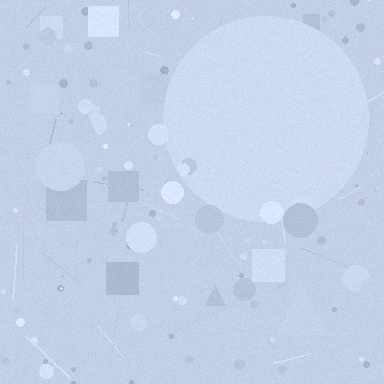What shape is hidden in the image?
A circle is hidden in the image.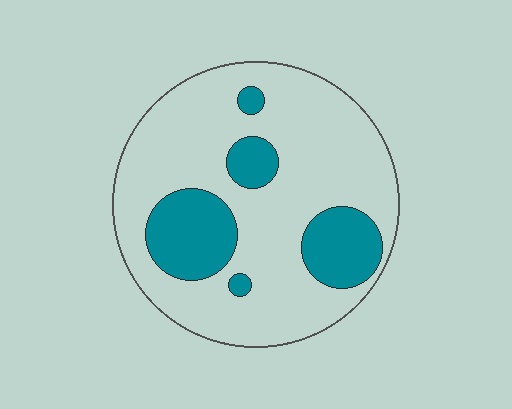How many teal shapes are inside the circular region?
5.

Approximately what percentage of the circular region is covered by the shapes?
Approximately 25%.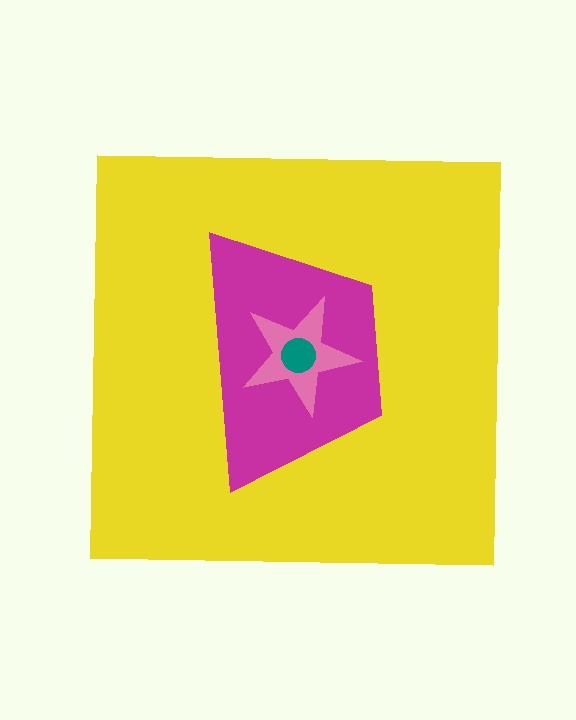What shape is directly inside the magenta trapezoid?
The pink star.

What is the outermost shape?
The yellow square.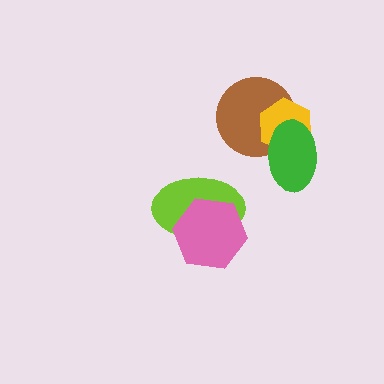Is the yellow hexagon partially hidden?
Yes, it is partially covered by another shape.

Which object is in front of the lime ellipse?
The pink hexagon is in front of the lime ellipse.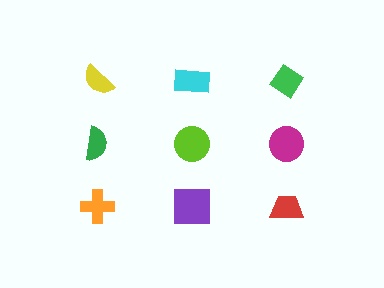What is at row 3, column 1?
An orange cross.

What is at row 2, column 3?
A magenta circle.